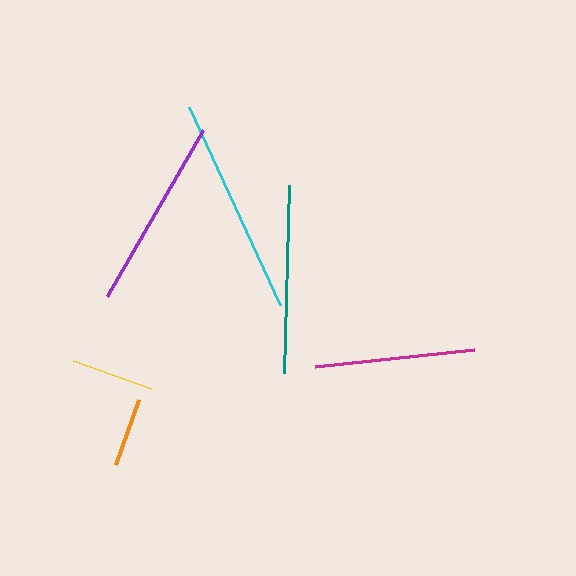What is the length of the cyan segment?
The cyan segment is approximately 218 pixels long.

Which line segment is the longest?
The cyan line is the longest at approximately 218 pixels.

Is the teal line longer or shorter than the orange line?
The teal line is longer than the orange line.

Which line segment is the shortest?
The orange line is the shortest at approximately 68 pixels.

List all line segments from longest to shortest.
From longest to shortest: cyan, purple, teal, magenta, yellow, orange.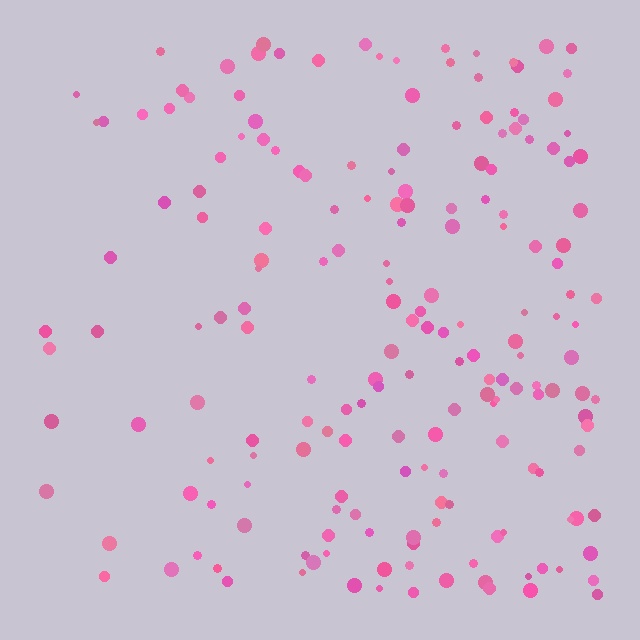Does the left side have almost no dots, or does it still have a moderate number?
Still a moderate number, just noticeably fewer than the right.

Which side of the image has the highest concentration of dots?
The right.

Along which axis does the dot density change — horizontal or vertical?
Horizontal.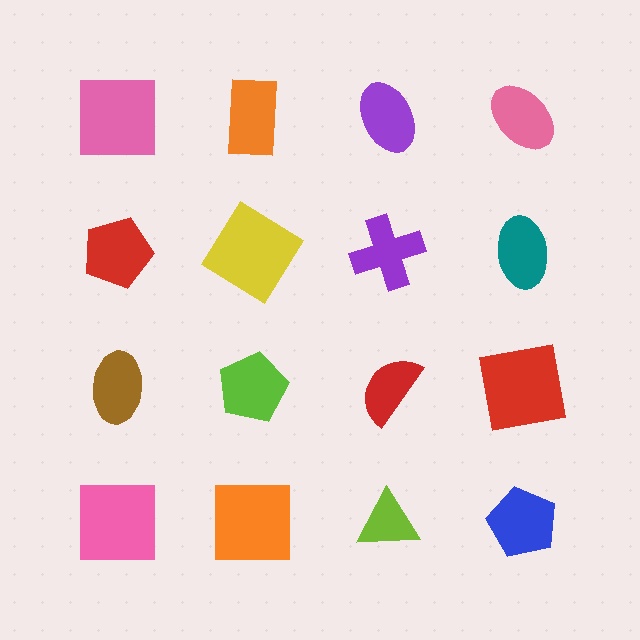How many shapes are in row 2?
4 shapes.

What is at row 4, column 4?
A blue pentagon.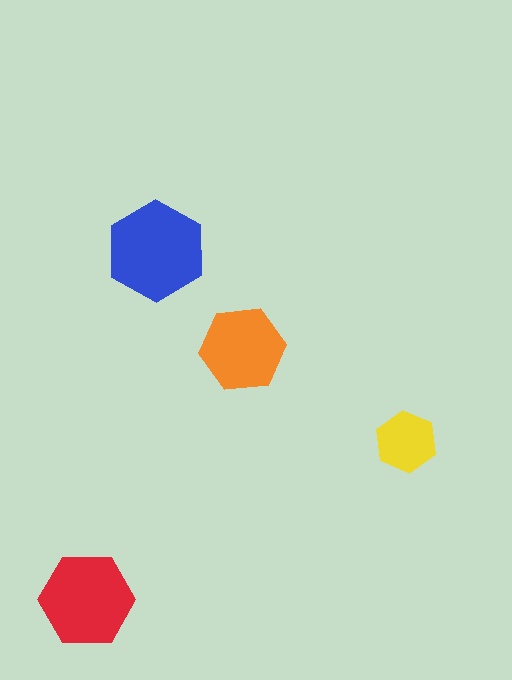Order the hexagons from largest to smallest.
the blue one, the red one, the orange one, the yellow one.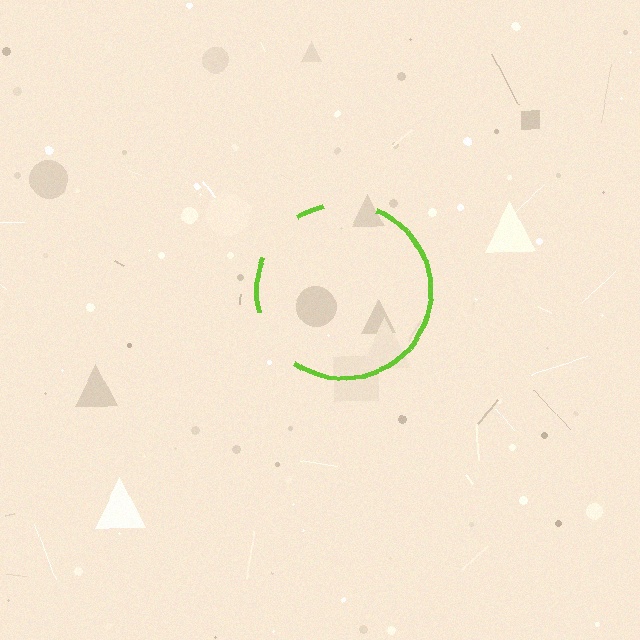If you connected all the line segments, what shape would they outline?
They would outline a circle.